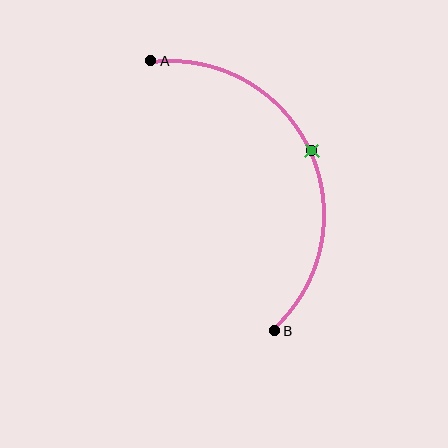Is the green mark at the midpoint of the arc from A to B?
Yes. The green mark lies on the arc at equal arc-length from both A and B — it is the arc midpoint.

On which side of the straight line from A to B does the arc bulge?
The arc bulges to the right of the straight line connecting A and B.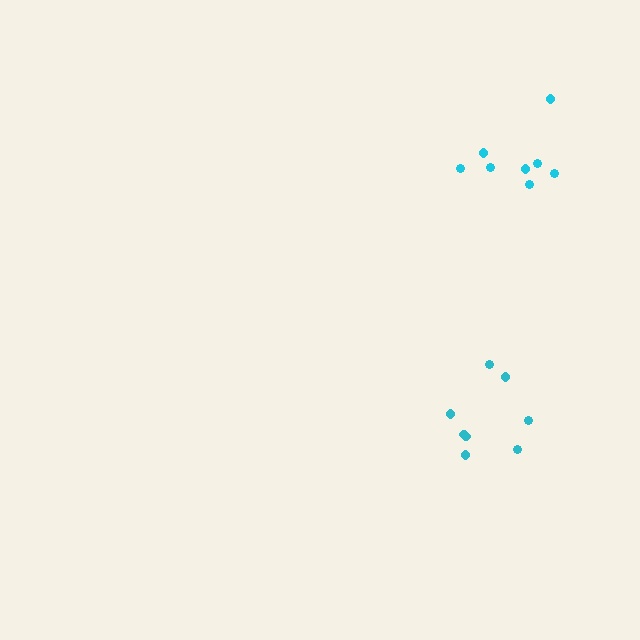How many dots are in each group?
Group 1: 8 dots, Group 2: 8 dots (16 total).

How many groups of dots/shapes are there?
There are 2 groups.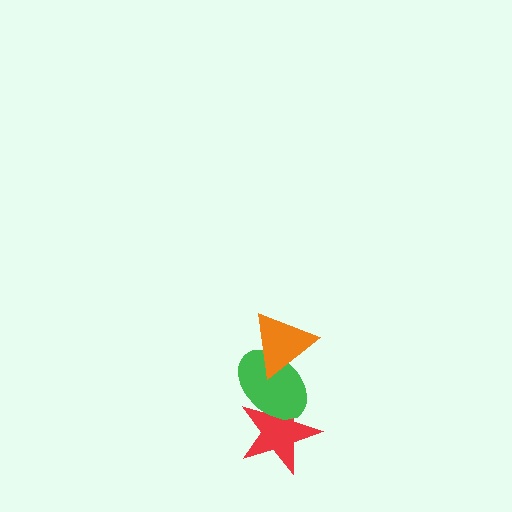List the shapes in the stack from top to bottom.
From top to bottom: the orange triangle, the green ellipse, the red star.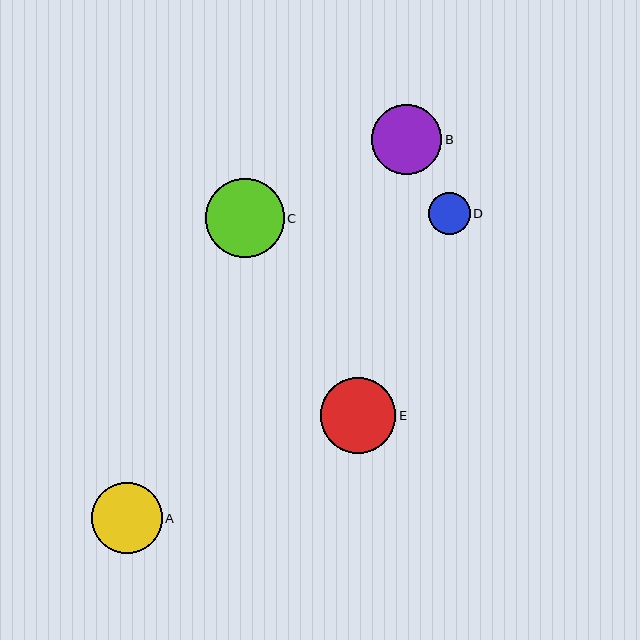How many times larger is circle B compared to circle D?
Circle B is approximately 1.7 times the size of circle D.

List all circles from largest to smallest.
From largest to smallest: C, E, A, B, D.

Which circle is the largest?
Circle C is the largest with a size of approximately 79 pixels.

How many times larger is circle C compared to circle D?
Circle C is approximately 1.9 times the size of circle D.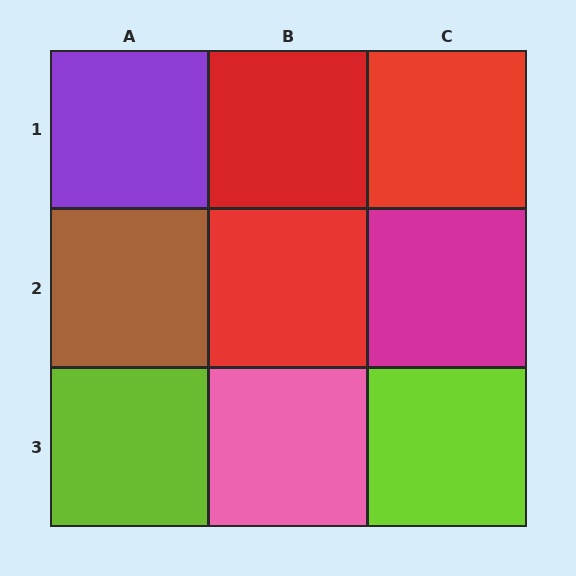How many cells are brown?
1 cell is brown.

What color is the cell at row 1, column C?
Red.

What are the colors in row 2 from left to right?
Brown, red, magenta.